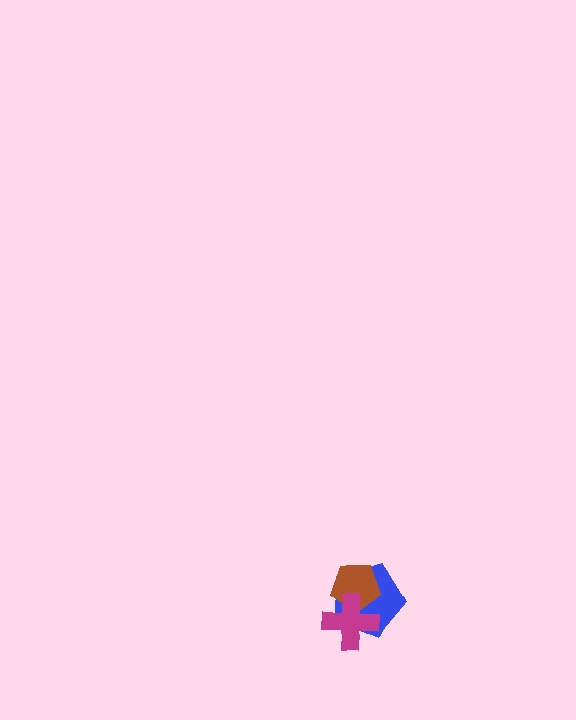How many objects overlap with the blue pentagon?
2 objects overlap with the blue pentagon.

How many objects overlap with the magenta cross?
2 objects overlap with the magenta cross.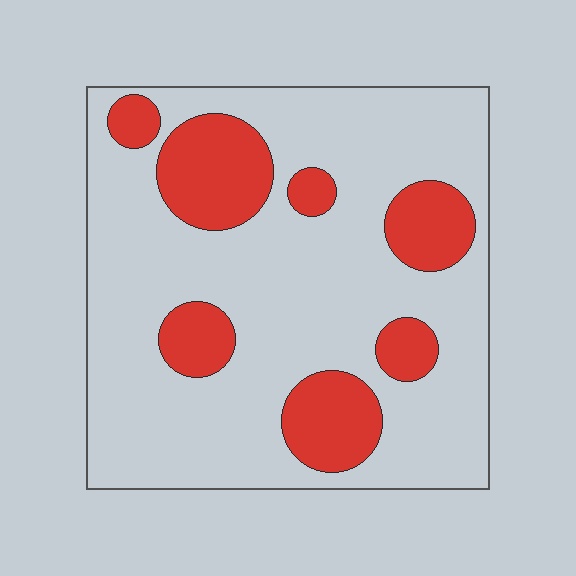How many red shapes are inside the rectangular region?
7.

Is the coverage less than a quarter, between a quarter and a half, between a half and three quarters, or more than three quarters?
Less than a quarter.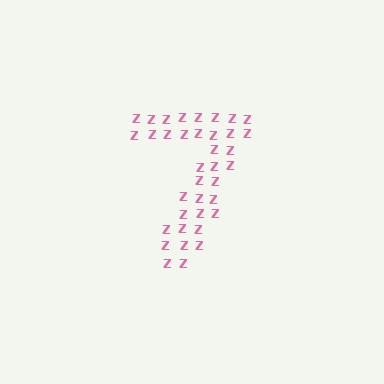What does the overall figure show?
The overall figure shows the digit 7.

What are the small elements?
The small elements are letter Z's.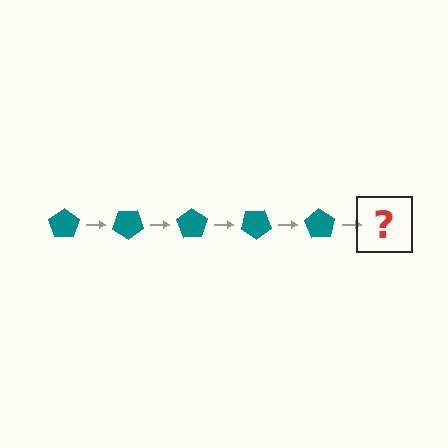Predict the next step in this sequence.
The next step is a teal pentagon rotated 175 degrees.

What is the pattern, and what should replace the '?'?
The pattern is that the pentagon rotates 35 degrees each step. The '?' should be a teal pentagon rotated 175 degrees.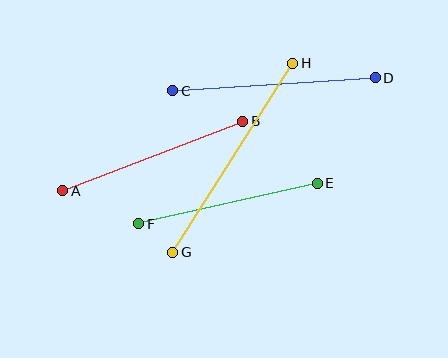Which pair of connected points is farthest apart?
Points G and H are farthest apart.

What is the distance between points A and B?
The distance is approximately 193 pixels.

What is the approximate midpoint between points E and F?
The midpoint is at approximately (228, 204) pixels.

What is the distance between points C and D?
The distance is approximately 203 pixels.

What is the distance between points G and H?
The distance is approximately 224 pixels.